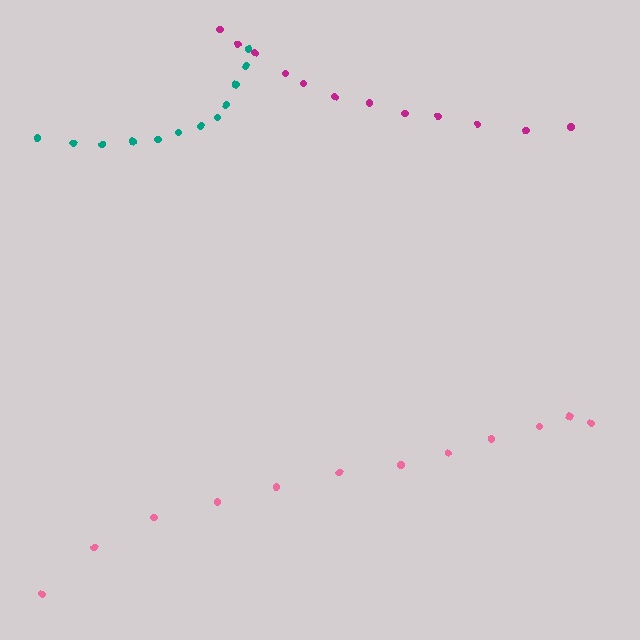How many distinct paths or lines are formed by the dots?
There are 3 distinct paths.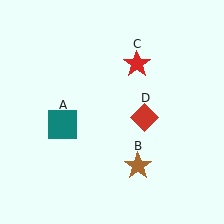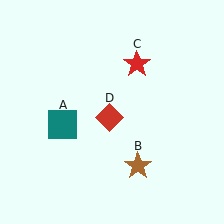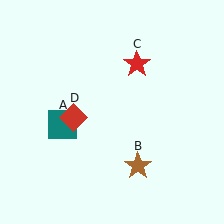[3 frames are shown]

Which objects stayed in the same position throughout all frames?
Teal square (object A) and brown star (object B) and red star (object C) remained stationary.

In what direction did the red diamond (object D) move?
The red diamond (object D) moved left.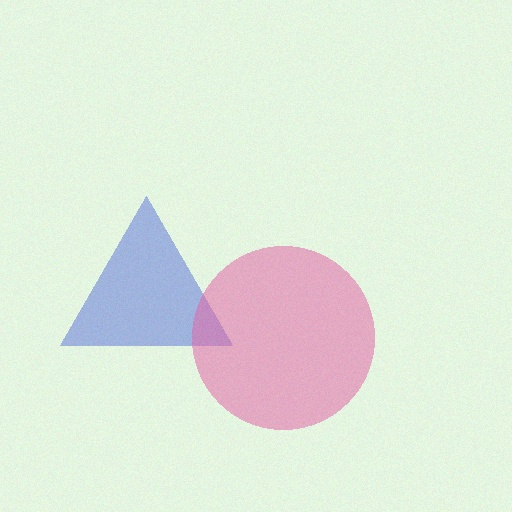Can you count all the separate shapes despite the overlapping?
Yes, there are 2 separate shapes.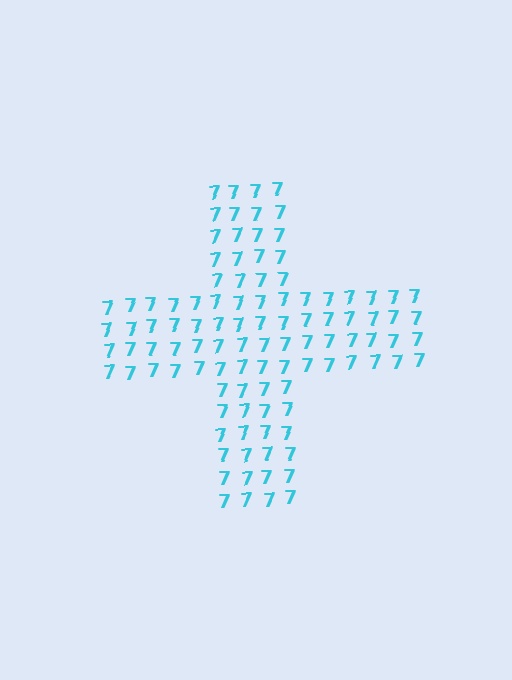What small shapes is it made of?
It is made of small digit 7's.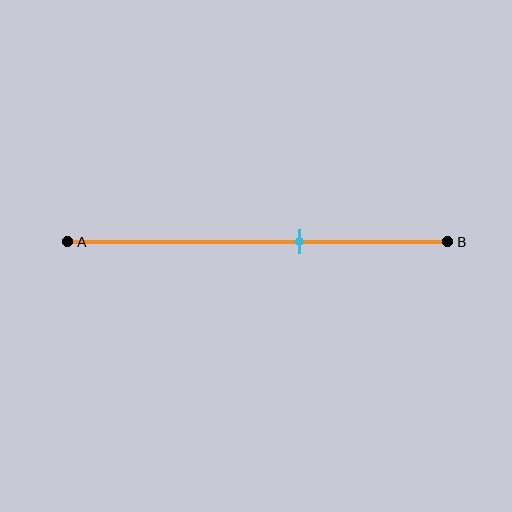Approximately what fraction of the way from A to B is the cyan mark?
The cyan mark is approximately 60% of the way from A to B.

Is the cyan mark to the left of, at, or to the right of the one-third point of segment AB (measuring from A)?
The cyan mark is to the right of the one-third point of segment AB.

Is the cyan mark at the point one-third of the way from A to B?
No, the mark is at about 60% from A, not at the 33% one-third point.